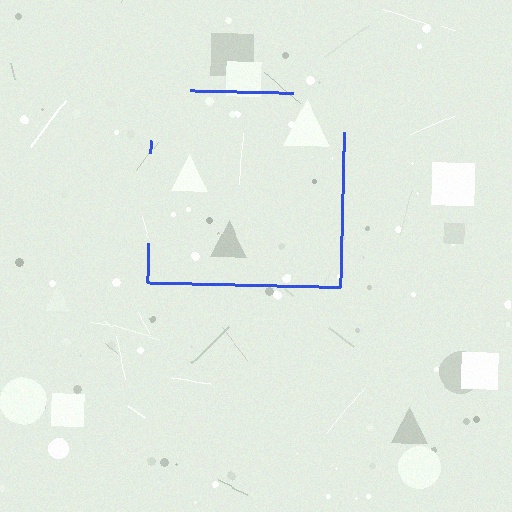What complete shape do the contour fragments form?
The contour fragments form a square.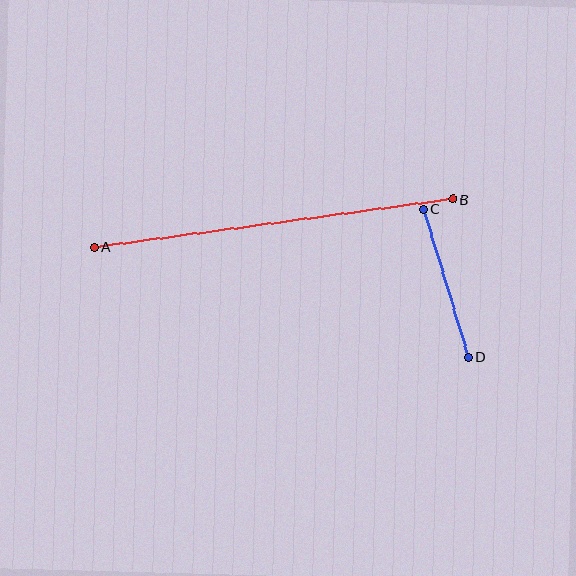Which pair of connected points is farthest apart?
Points A and B are farthest apart.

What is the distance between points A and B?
The distance is approximately 362 pixels.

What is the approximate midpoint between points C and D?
The midpoint is at approximately (446, 283) pixels.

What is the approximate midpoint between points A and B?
The midpoint is at approximately (274, 223) pixels.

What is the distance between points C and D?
The distance is approximately 155 pixels.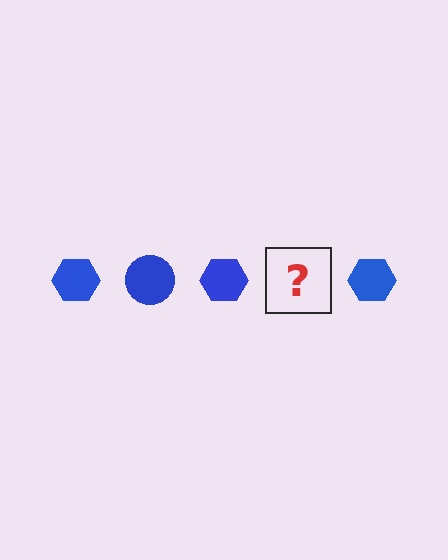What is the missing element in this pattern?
The missing element is a blue circle.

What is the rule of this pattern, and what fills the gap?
The rule is that the pattern cycles through hexagon, circle shapes in blue. The gap should be filled with a blue circle.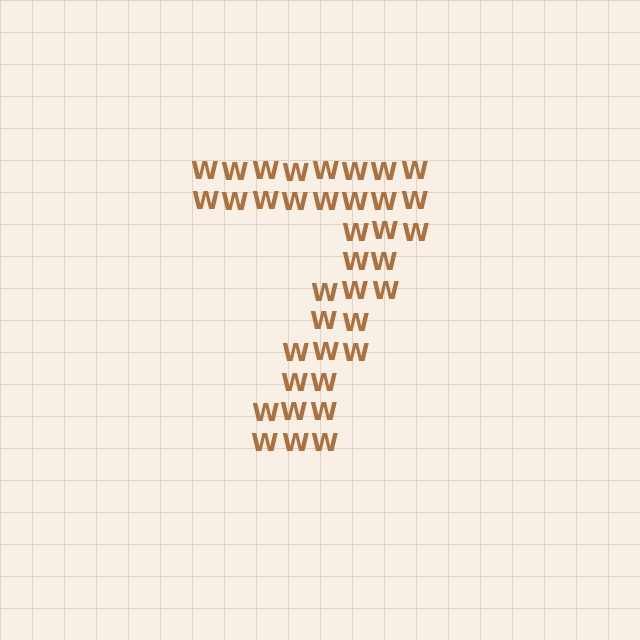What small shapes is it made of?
It is made of small letter W's.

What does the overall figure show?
The overall figure shows the digit 7.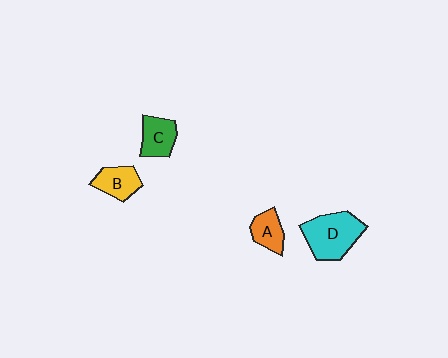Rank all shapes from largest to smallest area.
From largest to smallest: D (cyan), C (green), B (yellow), A (orange).